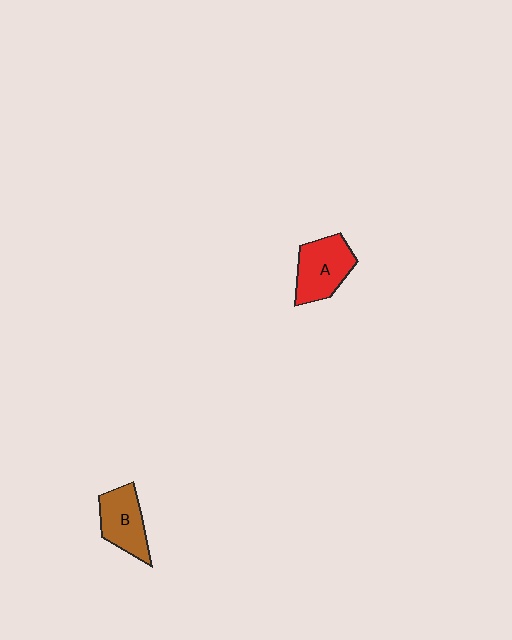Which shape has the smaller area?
Shape B (brown).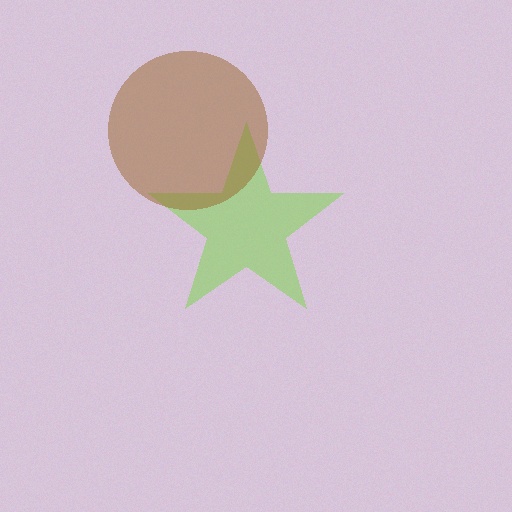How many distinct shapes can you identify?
There are 2 distinct shapes: a lime star, a brown circle.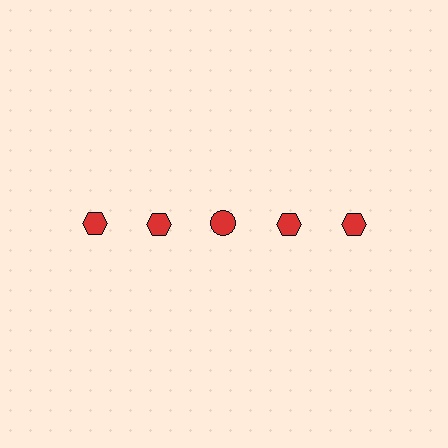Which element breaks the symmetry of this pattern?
The red circle in the top row, center column breaks the symmetry. All other shapes are red hexagons.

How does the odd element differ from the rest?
It has a different shape: circle instead of hexagon.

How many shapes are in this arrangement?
There are 5 shapes arranged in a grid pattern.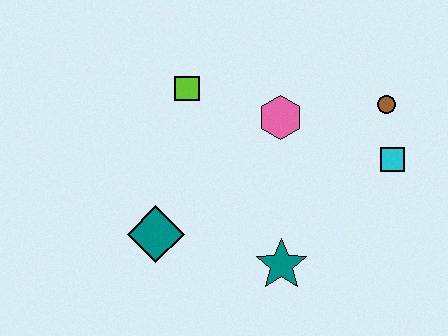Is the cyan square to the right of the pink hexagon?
Yes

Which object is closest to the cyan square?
The brown circle is closest to the cyan square.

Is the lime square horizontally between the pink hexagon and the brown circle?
No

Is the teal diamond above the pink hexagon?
No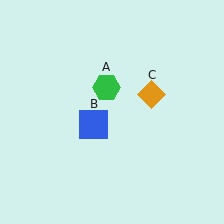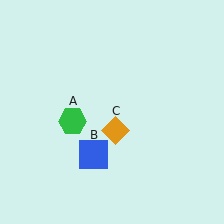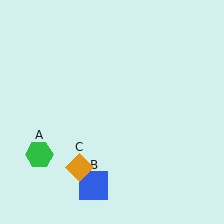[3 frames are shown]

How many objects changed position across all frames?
3 objects changed position: green hexagon (object A), blue square (object B), orange diamond (object C).